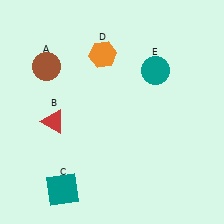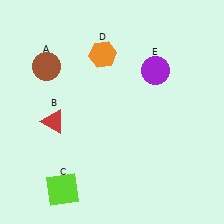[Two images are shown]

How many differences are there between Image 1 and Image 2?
There are 2 differences between the two images.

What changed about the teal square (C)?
In Image 1, C is teal. In Image 2, it changed to lime.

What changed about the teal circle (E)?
In Image 1, E is teal. In Image 2, it changed to purple.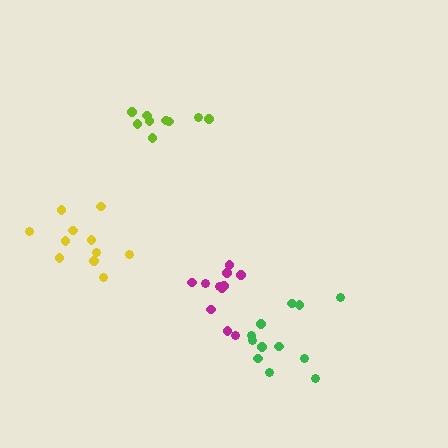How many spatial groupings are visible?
There are 4 spatial groupings.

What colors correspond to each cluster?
The clusters are colored: green, yellow, magenta, lime.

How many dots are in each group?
Group 1: 12 dots, Group 2: 11 dots, Group 3: 11 dots, Group 4: 9 dots (43 total).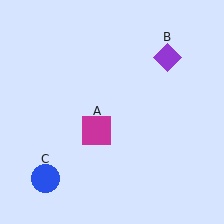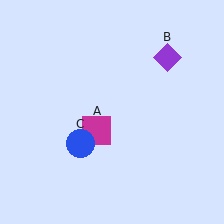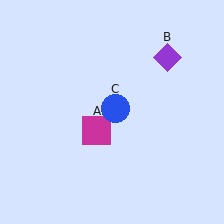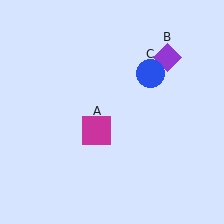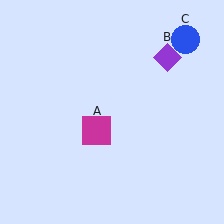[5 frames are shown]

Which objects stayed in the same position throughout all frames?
Magenta square (object A) and purple diamond (object B) remained stationary.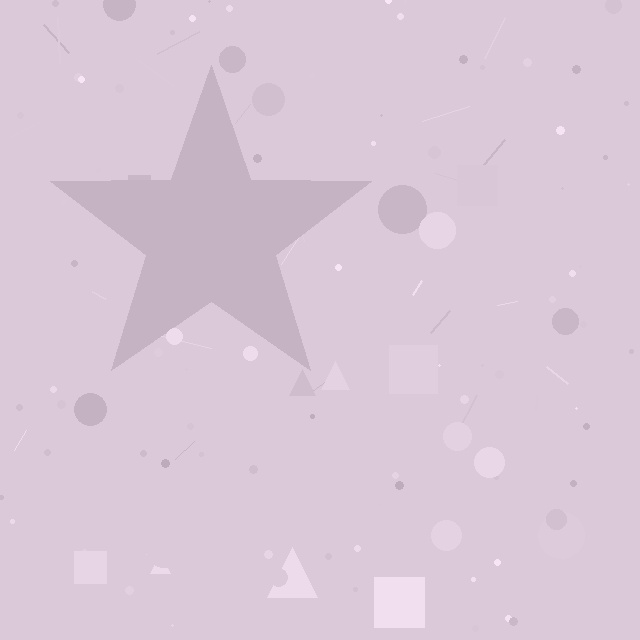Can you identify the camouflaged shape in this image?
The camouflaged shape is a star.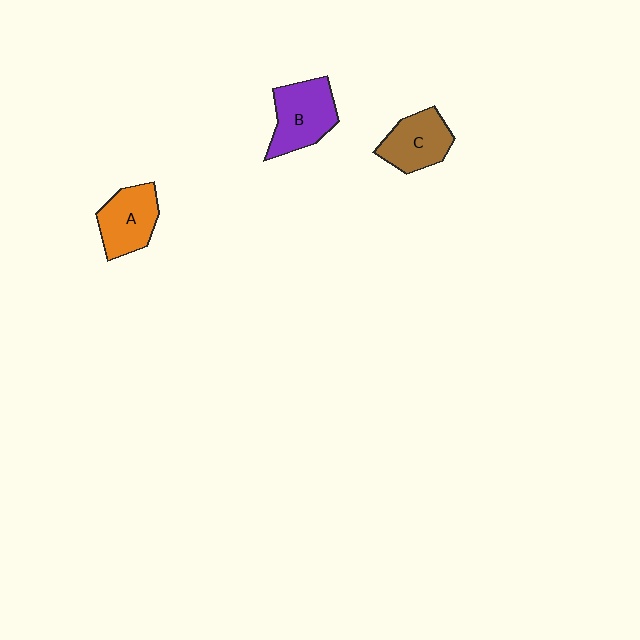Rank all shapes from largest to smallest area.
From largest to smallest: B (purple), A (orange), C (brown).